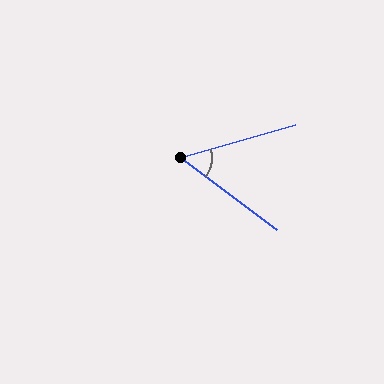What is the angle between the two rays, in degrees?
Approximately 53 degrees.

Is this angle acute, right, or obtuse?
It is acute.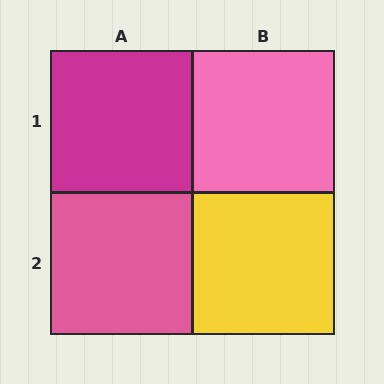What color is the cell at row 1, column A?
Magenta.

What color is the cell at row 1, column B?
Pink.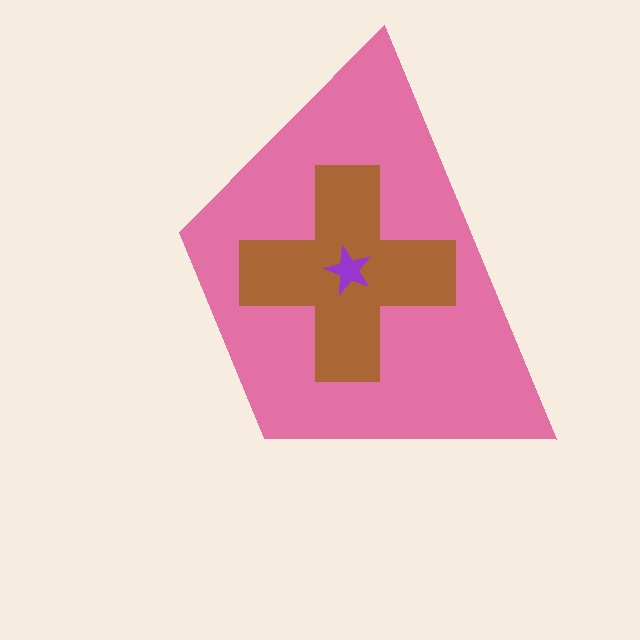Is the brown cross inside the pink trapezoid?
Yes.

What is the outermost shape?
The pink trapezoid.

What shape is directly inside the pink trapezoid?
The brown cross.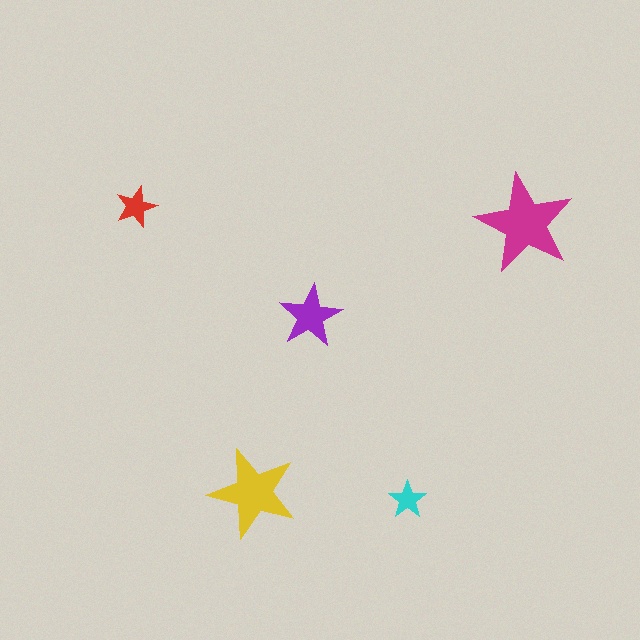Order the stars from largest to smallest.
the magenta one, the yellow one, the purple one, the red one, the cyan one.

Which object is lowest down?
The cyan star is bottommost.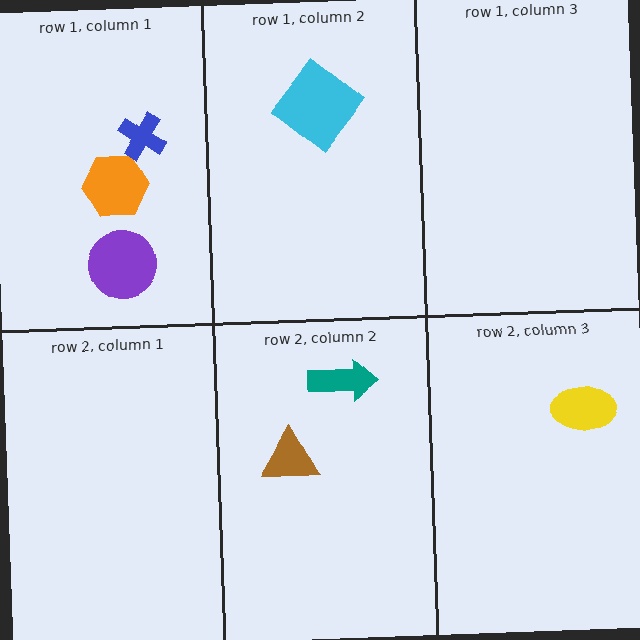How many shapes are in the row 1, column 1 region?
3.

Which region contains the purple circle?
The row 1, column 1 region.